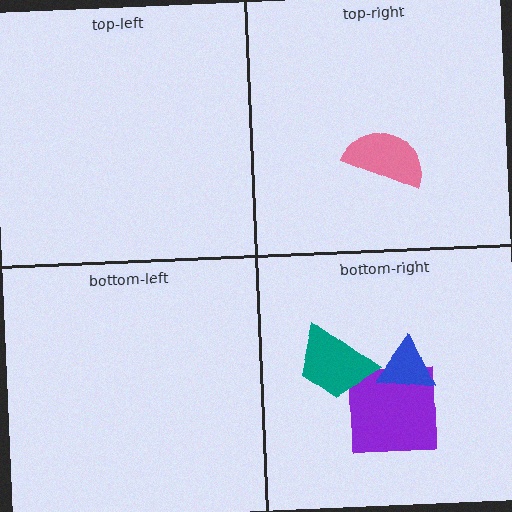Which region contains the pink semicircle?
The top-right region.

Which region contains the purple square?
The bottom-right region.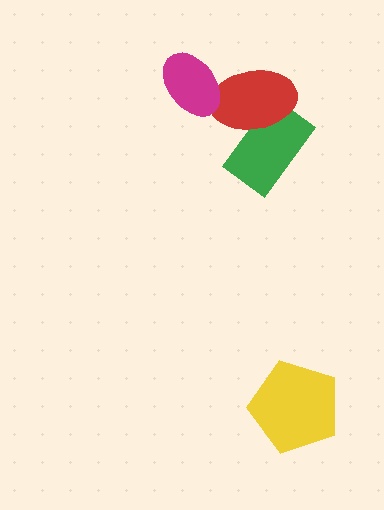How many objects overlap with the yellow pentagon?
0 objects overlap with the yellow pentagon.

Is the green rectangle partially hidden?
Yes, it is partially covered by another shape.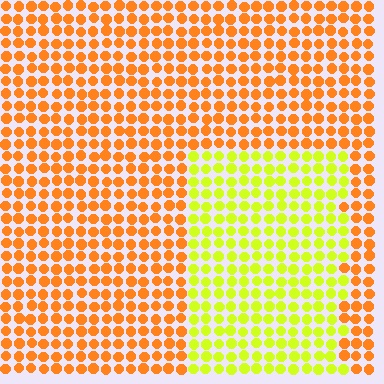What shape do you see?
I see a rectangle.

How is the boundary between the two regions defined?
The boundary is defined purely by a slight shift in hue (about 46 degrees). Spacing, size, and orientation are identical on both sides.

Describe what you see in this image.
The image is filled with small orange elements in a uniform arrangement. A rectangle-shaped region is visible where the elements are tinted to a slightly different hue, forming a subtle color boundary.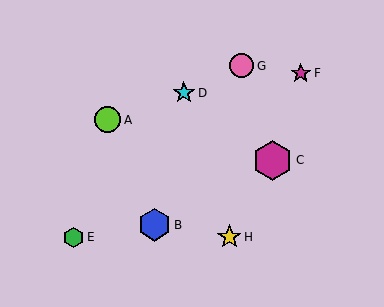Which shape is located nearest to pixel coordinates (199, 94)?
The cyan star (labeled D) at (184, 93) is nearest to that location.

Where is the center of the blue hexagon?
The center of the blue hexagon is at (155, 225).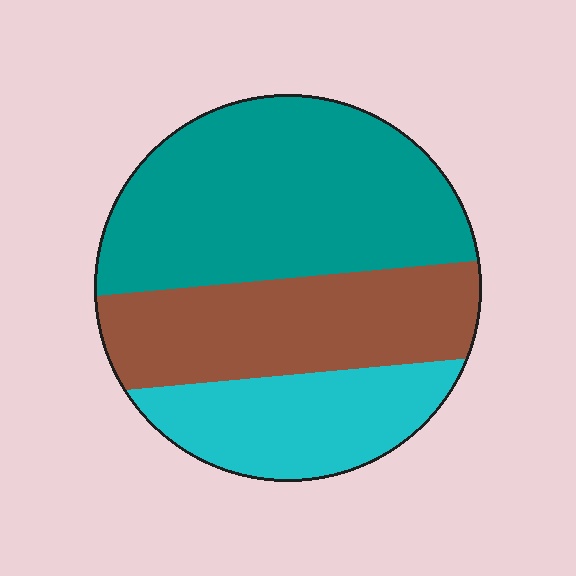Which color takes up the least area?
Cyan, at roughly 25%.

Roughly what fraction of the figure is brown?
Brown covers around 30% of the figure.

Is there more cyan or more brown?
Brown.